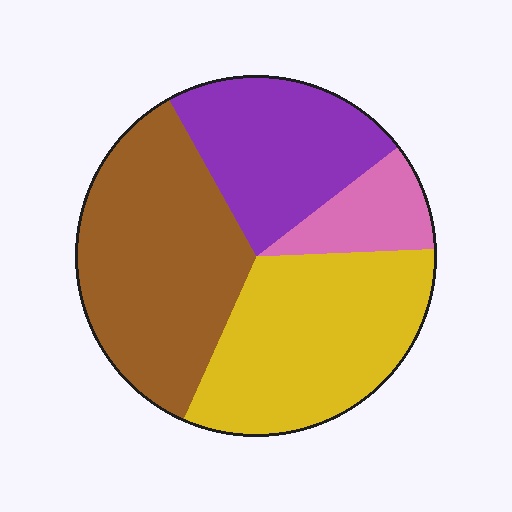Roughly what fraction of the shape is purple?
Purple takes up about one quarter (1/4) of the shape.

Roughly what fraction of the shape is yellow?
Yellow covers 32% of the shape.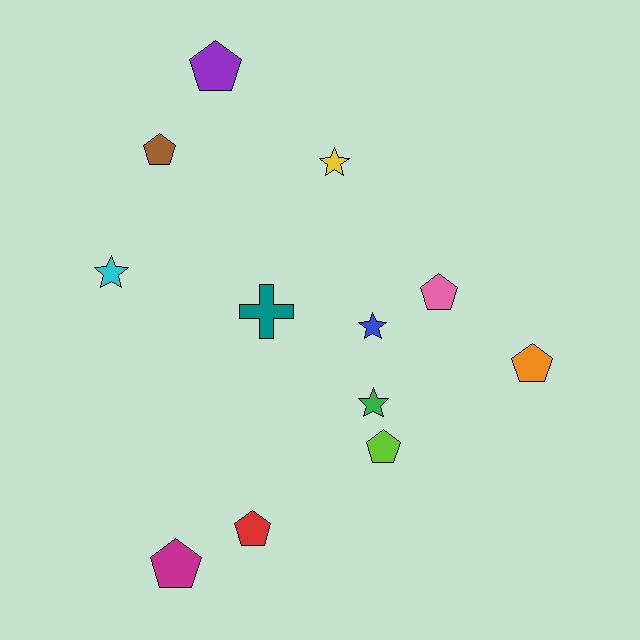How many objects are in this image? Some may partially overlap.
There are 12 objects.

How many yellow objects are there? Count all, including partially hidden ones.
There is 1 yellow object.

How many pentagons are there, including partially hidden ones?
There are 7 pentagons.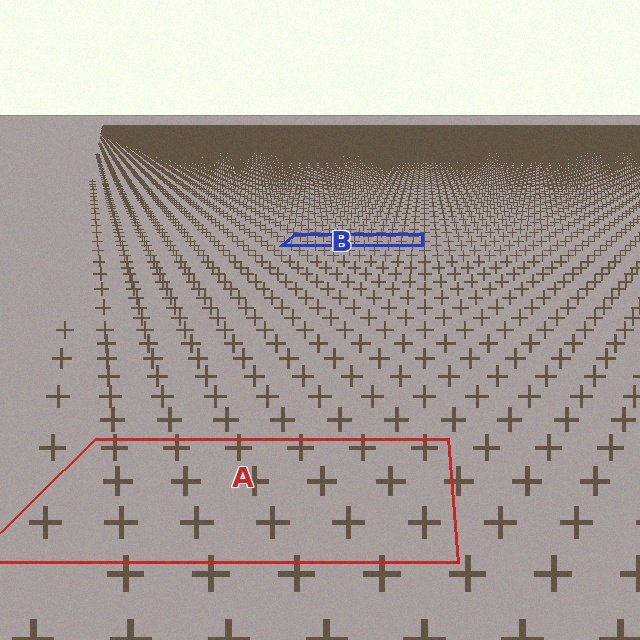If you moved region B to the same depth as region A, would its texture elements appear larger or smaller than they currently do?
They would appear larger. At a closer depth, the same texture elements are projected at a bigger on-screen size.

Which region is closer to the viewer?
Region A is closer. The texture elements there are larger and more spread out.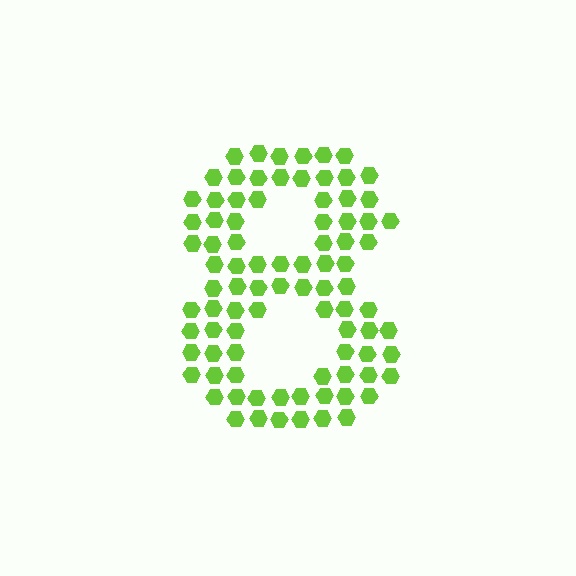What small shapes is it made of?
It is made of small hexagons.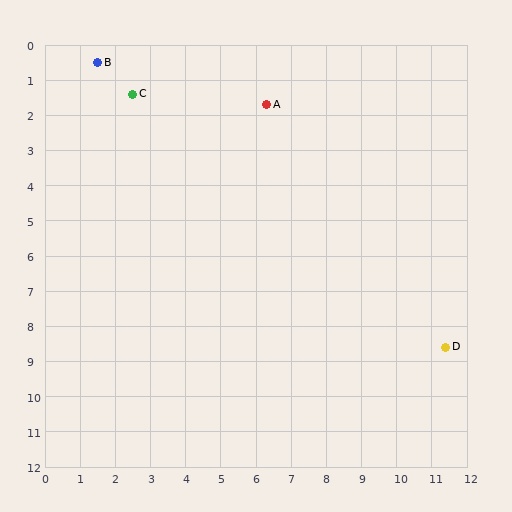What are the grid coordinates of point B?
Point B is at approximately (1.5, 0.5).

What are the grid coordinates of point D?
Point D is at approximately (11.4, 8.6).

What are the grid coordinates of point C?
Point C is at approximately (2.5, 1.4).